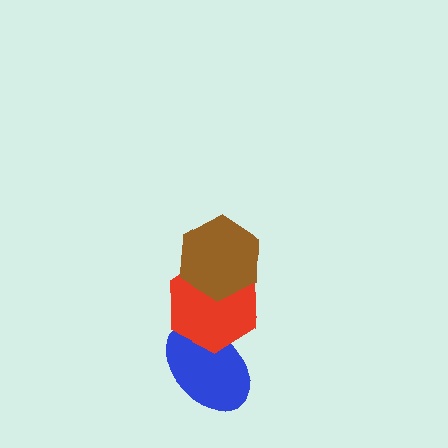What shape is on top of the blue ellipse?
The red hexagon is on top of the blue ellipse.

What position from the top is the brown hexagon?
The brown hexagon is 1st from the top.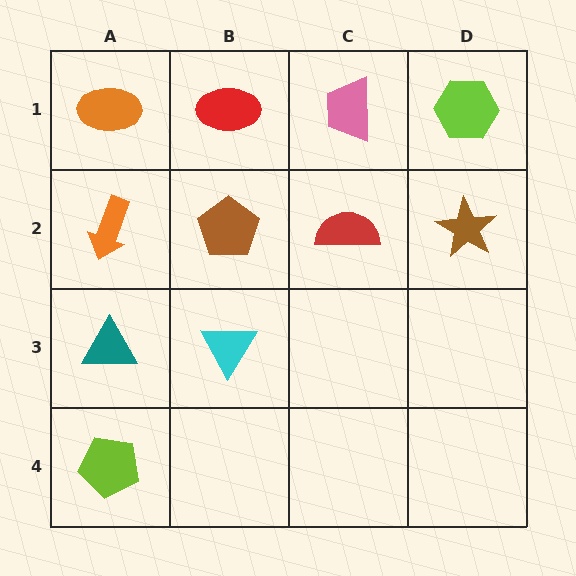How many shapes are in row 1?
4 shapes.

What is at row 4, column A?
A lime pentagon.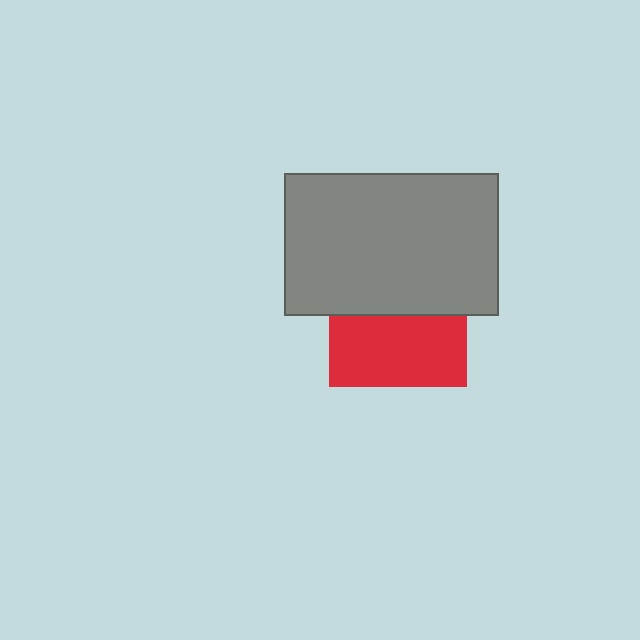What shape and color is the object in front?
The object in front is a gray rectangle.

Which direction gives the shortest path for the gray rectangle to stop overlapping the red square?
Moving up gives the shortest separation.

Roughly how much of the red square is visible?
About half of it is visible (roughly 51%).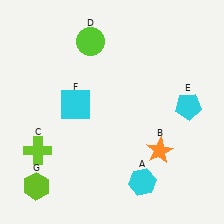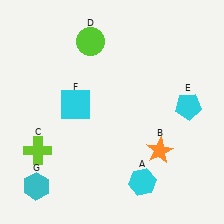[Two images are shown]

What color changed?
The hexagon (G) changed from lime in Image 1 to cyan in Image 2.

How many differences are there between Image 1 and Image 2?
There is 1 difference between the two images.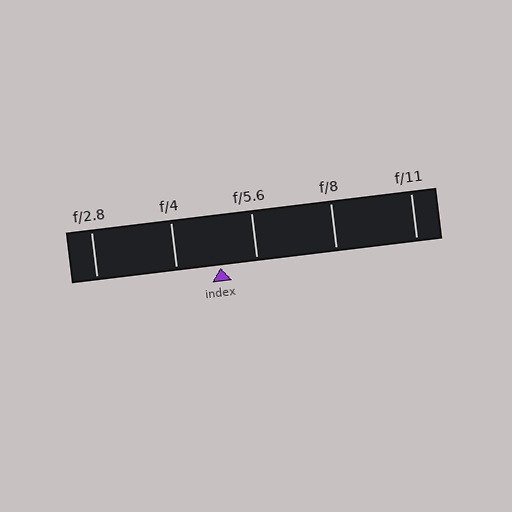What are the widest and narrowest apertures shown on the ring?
The widest aperture shown is f/2.8 and the narrowest is f/11.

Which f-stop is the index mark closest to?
The index mark is closest to f/5.6.